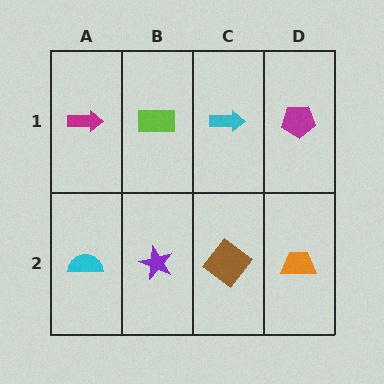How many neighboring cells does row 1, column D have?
2.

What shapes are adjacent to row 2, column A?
A magenta arrow (row 1, column A), a purple star (row 2, column B).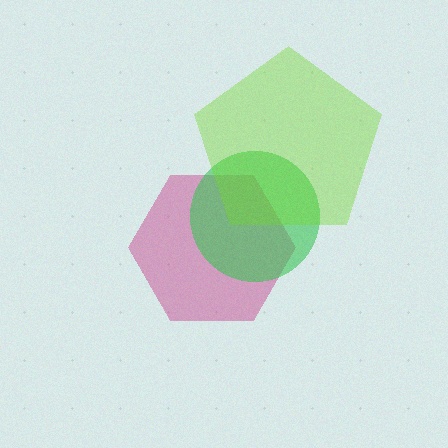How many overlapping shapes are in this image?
There are 3 overlapping shapes in the image.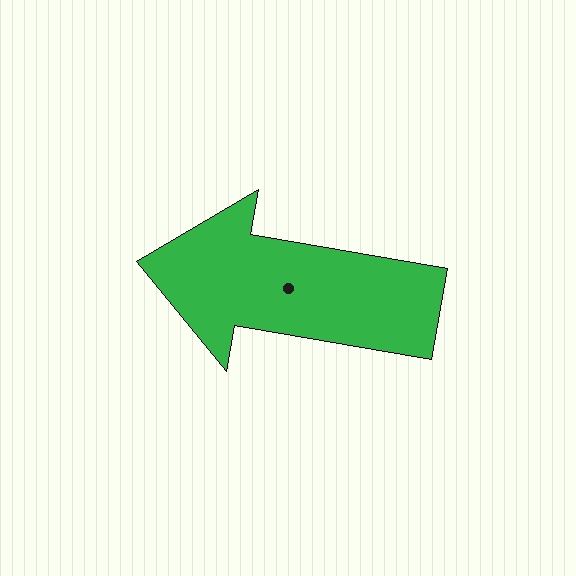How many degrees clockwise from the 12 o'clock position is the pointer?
Approximately 280 degrees.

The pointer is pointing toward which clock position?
Roughly 9 o'clock.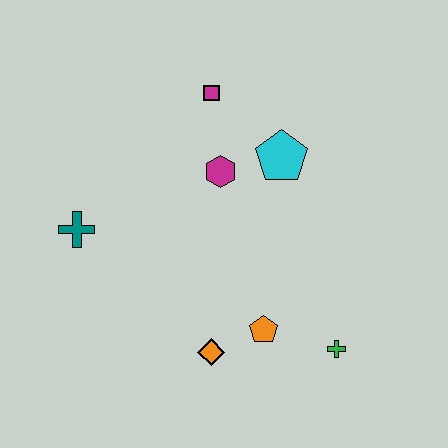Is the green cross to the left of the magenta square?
No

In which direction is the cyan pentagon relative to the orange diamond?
The cyan pentagon is above the orange diamond.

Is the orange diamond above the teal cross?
No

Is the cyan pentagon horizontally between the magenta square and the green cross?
Yes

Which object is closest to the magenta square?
The magenta hexagon is closest to the magenta square.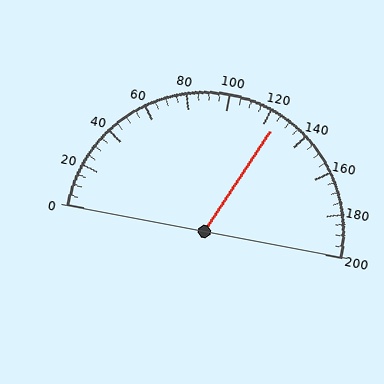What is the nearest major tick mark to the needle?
The nearest major tick mark is 120.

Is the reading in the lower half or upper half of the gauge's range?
The reading is in the upper half of the range (0 to 200).